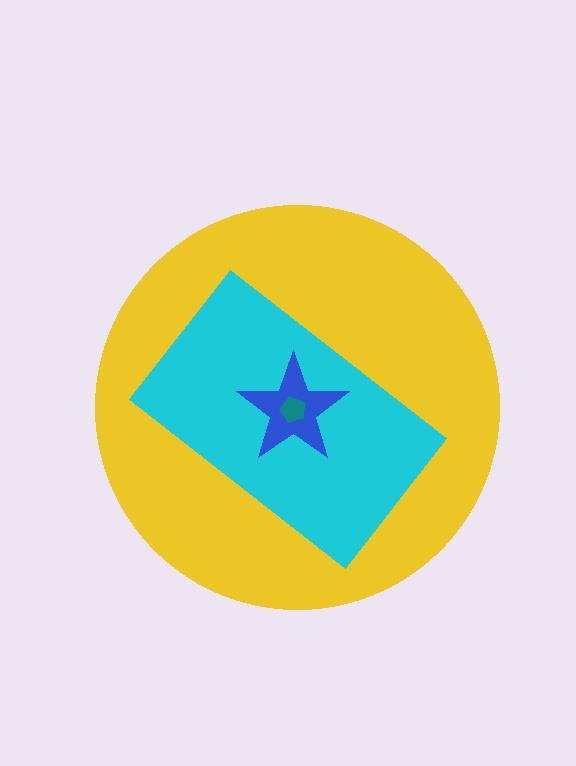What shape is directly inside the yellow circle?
The cyan rectangle.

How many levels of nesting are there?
4.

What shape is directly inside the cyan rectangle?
The blue star.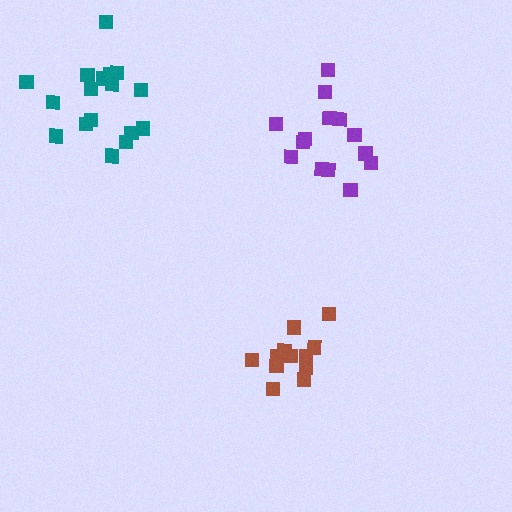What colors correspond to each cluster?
The clusters are colored: brown, purple, teal.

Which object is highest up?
The teal cluster is topmost.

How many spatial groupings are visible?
There are 3 spatial groupings.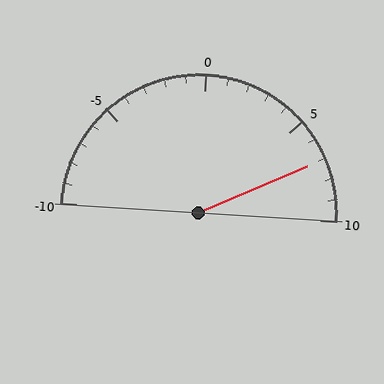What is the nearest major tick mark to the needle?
The nearest major tick mark is 5.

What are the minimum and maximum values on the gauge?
The gauge ranges from -10 to 10.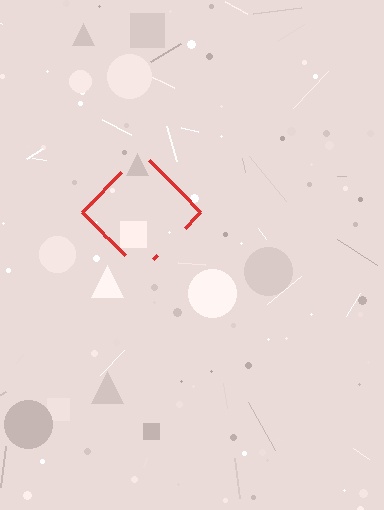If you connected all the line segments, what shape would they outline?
They would outline a diamond.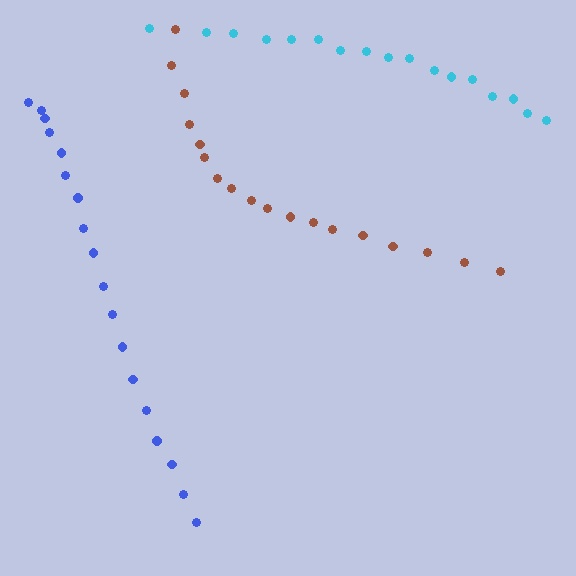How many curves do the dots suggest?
There are 3 distinct paths.